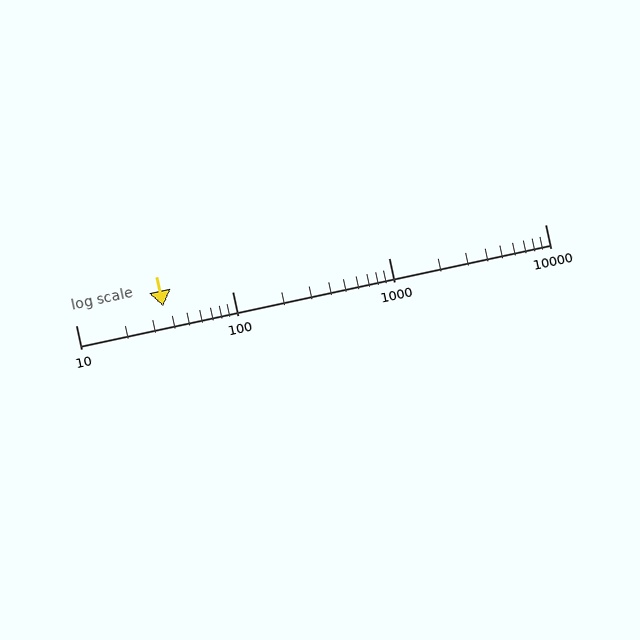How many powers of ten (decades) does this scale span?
The scale spans 3 decades, from 10 to 10000.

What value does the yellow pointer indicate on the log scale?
The pointer indicates approximately 36.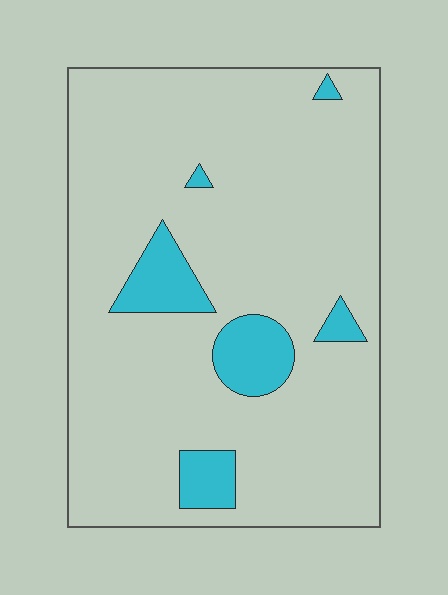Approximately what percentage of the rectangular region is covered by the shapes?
Approximately 10%.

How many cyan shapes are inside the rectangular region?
6.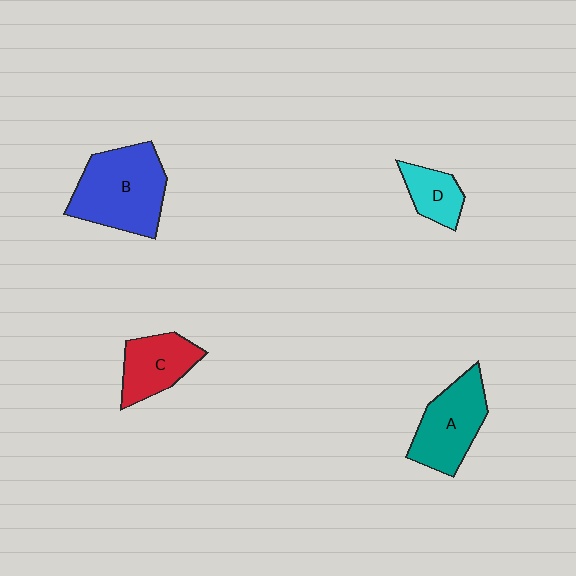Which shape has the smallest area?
Shape D (cyan).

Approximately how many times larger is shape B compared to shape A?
Approximately 1.3 times.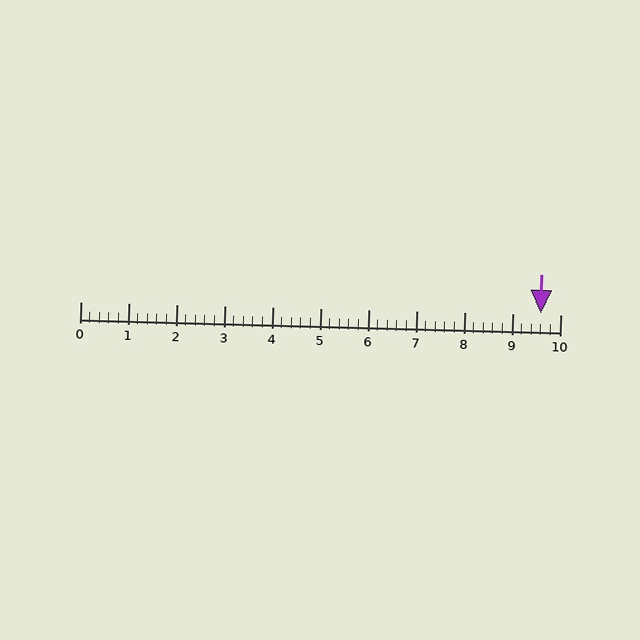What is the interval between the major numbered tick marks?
The major tick marks are spaced 1 units apart.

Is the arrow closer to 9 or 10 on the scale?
The arrow is closer to 10.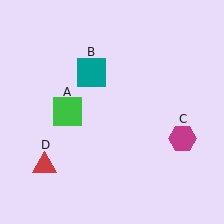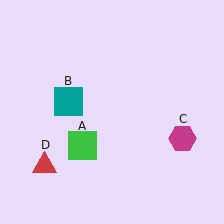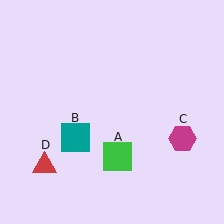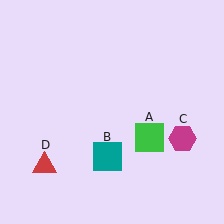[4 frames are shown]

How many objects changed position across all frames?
2 objects changed position: green square (object A), teal square (object B).